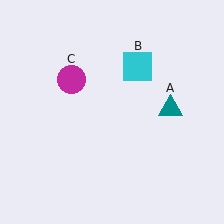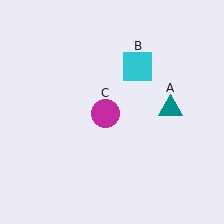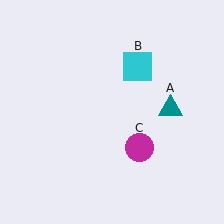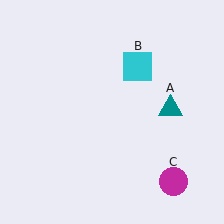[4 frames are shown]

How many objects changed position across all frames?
1 object changed position: magenta circle (object C).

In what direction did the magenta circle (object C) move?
The magenta circle (object C) moved down and to the right.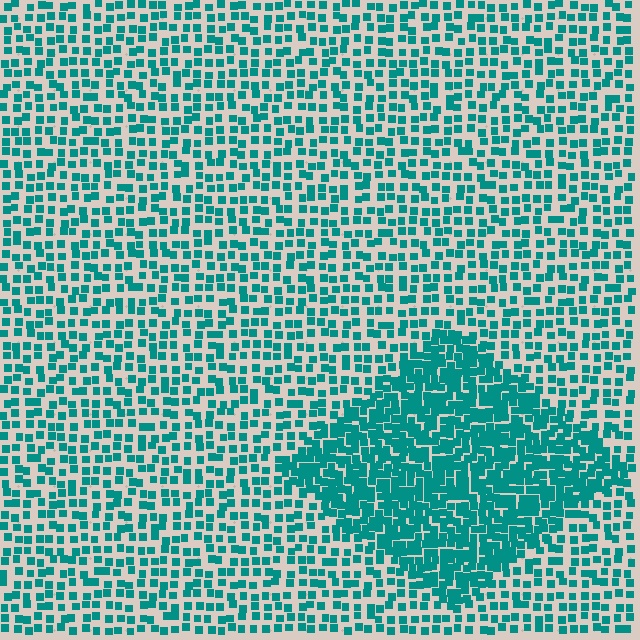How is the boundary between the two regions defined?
The boundary is defined by a change in element density (approximately 2.1x ratio). All elements are the same color, size, and shape.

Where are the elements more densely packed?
The elements are more densely packed inside the diamond boundary.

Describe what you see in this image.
The image contains small teal elements arranged at two different densities. A diamond-shaped region is visible where the elements are more densely packed than the surrounding area.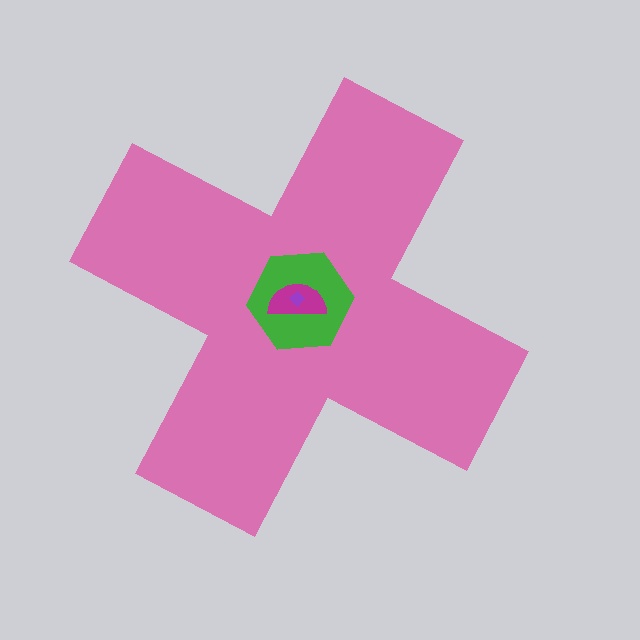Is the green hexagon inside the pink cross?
Yes.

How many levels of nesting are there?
4.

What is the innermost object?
The purple diamond.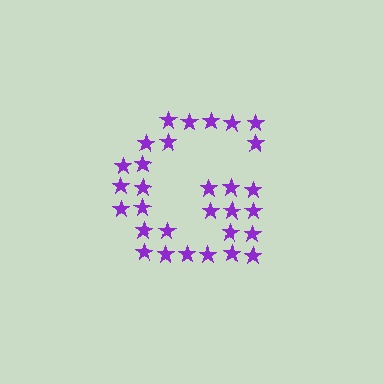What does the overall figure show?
The overall figure shows the letter G.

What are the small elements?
The small elements are stars.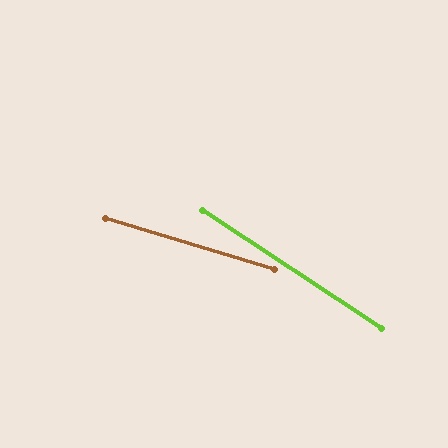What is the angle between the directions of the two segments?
Approximately 17 degrees.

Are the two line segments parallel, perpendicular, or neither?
Neither parallel nor perpendicular — they differ by about 17°.